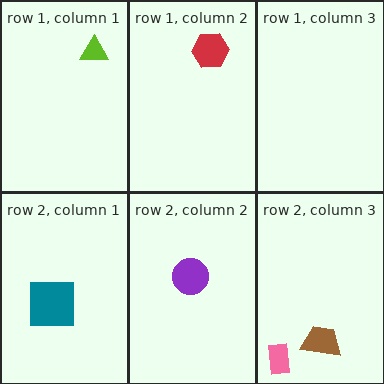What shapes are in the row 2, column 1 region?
The teal square.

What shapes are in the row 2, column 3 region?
The brown trapezoid, the pink rectangle.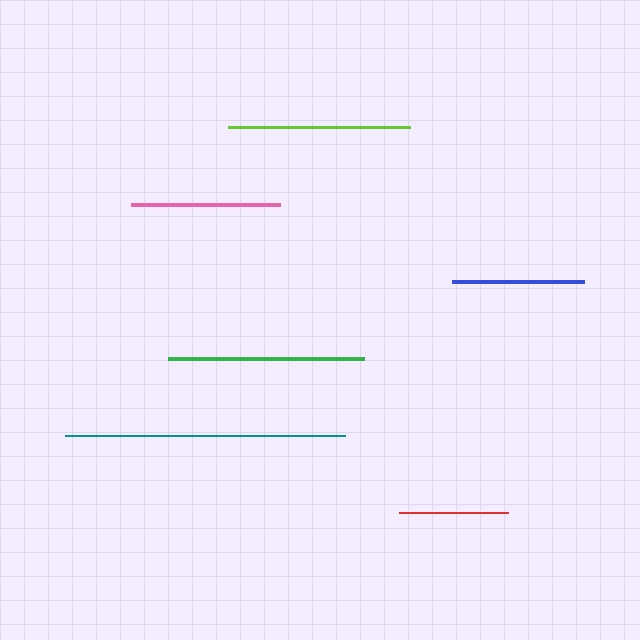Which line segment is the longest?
The teal line is the longest at approximately 280 pixels.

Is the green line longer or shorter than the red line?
The green line is longer than the red line.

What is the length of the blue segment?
The blue segment is approximately 132 pixels long.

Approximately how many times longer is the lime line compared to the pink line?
The lime line is approximately 1.2 times the length of the pink line.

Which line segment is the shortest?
The red line is the shortest at approximately 109 pixels.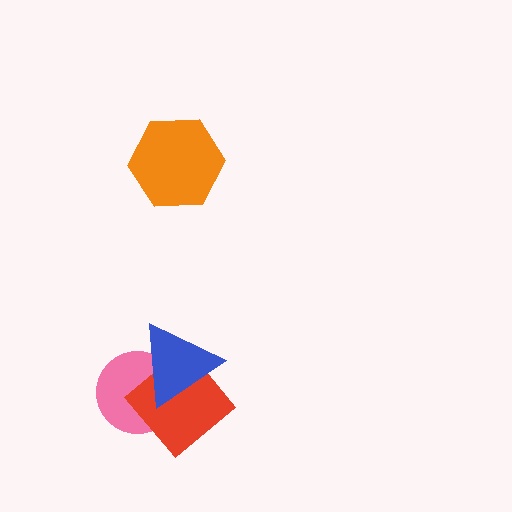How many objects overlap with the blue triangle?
2 objects overlap with the blue triangle.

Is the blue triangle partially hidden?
No, no other shape covers it.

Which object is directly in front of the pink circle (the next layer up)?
The red diamond is directly in front of the pink circle.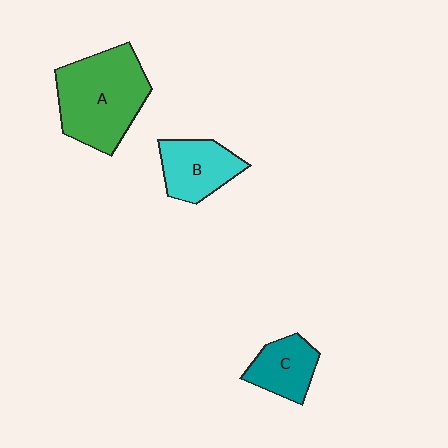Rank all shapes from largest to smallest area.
From largest to smallest: A (green), B (cyan), C (teal).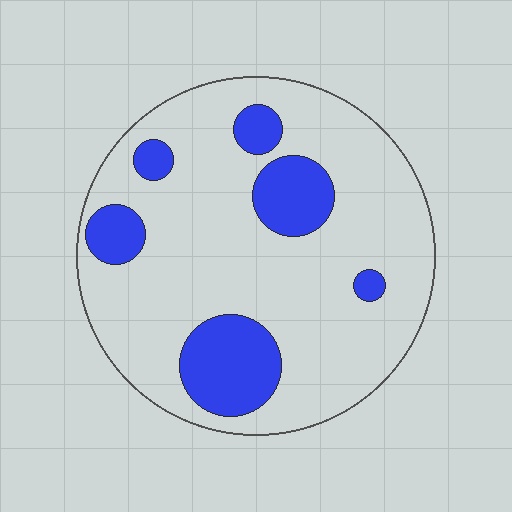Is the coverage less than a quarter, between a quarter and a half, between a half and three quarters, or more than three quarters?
Less than a quarter.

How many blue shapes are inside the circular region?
6.